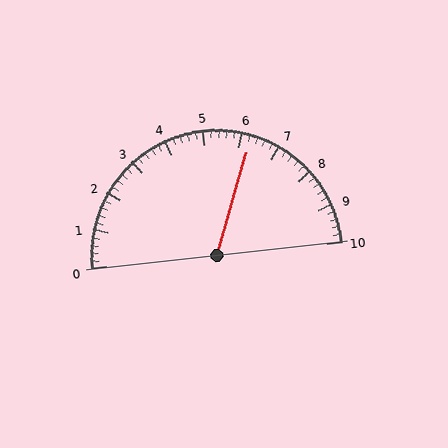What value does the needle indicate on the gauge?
The needle indicates approximately 6.2.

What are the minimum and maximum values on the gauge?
The gauge ranges from 0 to 10.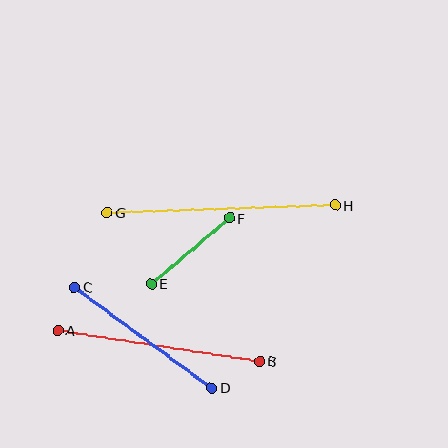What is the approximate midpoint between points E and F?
The midpoint is at approximately (190, 251) pixels.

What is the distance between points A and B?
The distance is approximately 204 pixels.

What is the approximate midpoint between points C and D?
The midpoint is at approximately (143, 337) pixels.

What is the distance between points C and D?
The distance is approximately 170 pixels.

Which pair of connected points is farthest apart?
Points G and H are farthest apart.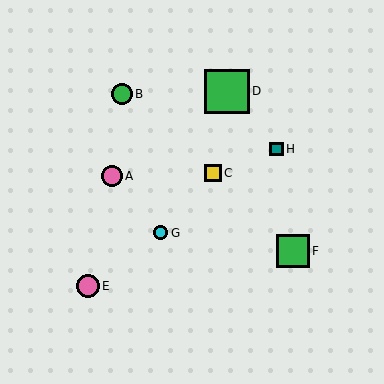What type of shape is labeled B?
Shape B is a green circle.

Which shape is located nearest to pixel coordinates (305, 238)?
The green square (labeled F) at (293, 251) is nearest to that location.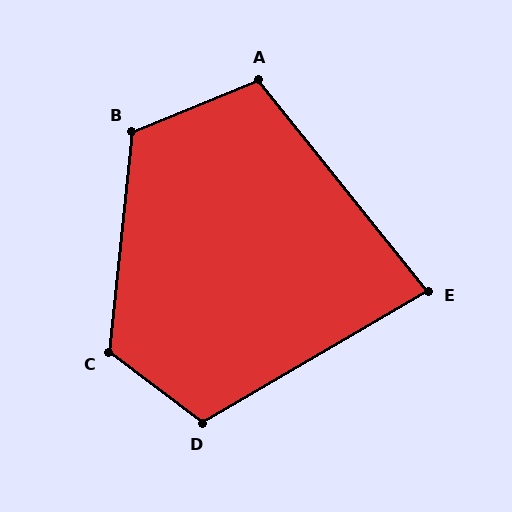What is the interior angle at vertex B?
Approximately 118 degrees (obtuse).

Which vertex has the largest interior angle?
C, at approximately 121 degrees.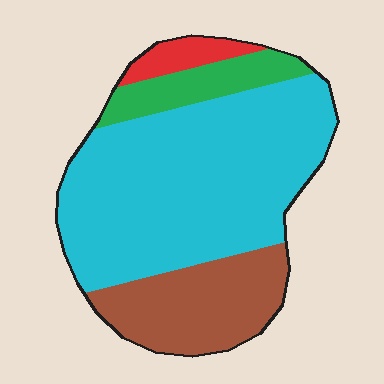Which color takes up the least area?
Red, at roughly 5%.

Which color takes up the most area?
Cyan, at roughly 60%.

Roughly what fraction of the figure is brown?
Brown takes up between a sixth and a third of the figure.